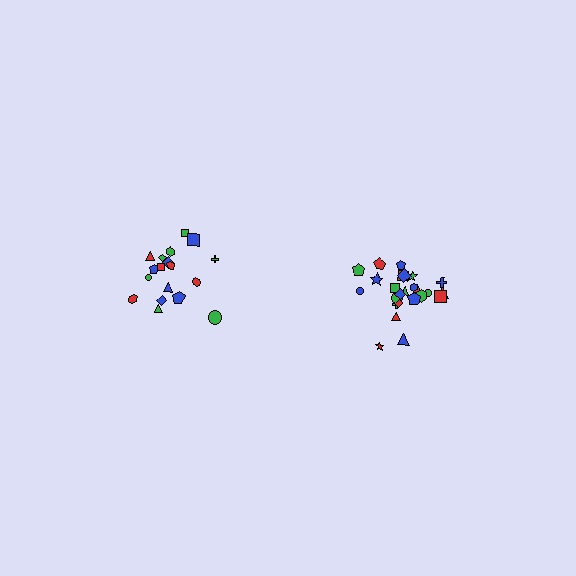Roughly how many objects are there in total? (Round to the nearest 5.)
Roughly 45 objects in total.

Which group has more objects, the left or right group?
The right group.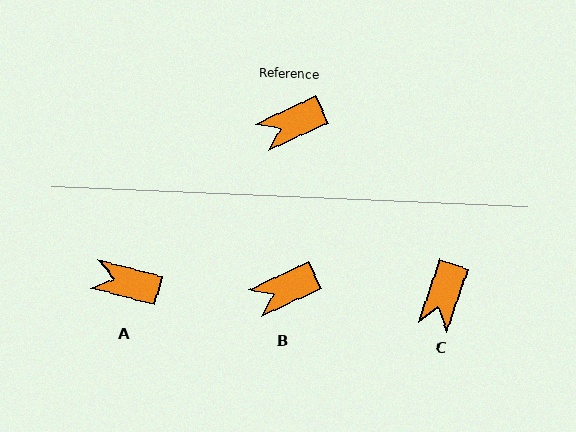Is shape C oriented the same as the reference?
No, it is off by about 46 degrees.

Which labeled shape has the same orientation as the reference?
B.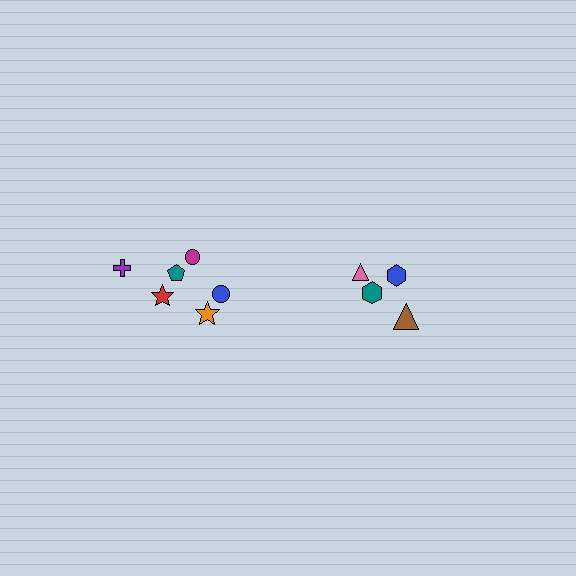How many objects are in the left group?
There are 6 objects.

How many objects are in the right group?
There are 4 objects.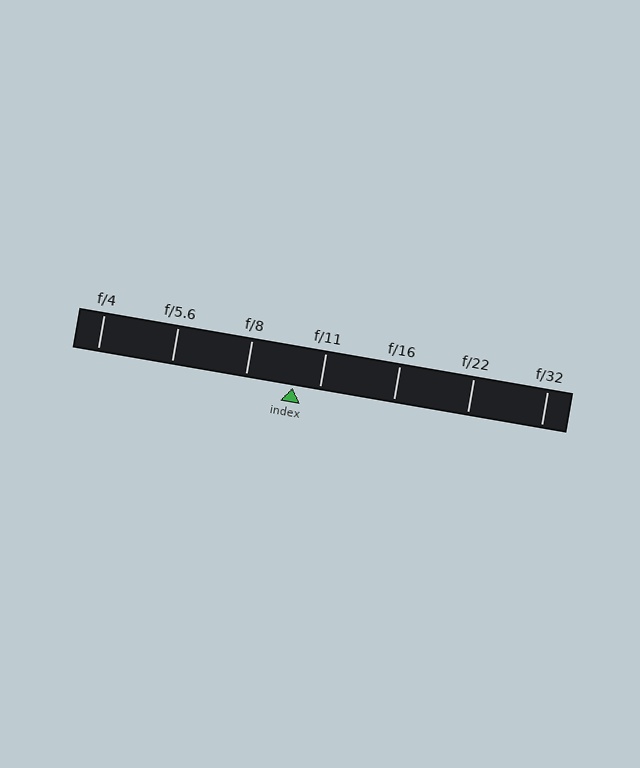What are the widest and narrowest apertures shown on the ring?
The widest aperture shown is f/4 and the narrowest is f/32.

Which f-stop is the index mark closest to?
The index mark is closest to f/11.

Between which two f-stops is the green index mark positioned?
The index mark is between f/8 and f/11.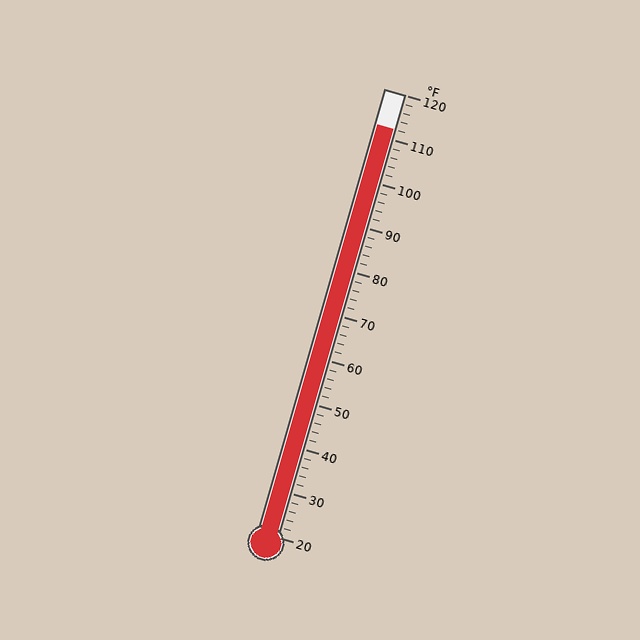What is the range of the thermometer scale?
The thermometer scale ranges from 20°F to 120°F.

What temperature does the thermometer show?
The thermometer shows approximately 112°F.